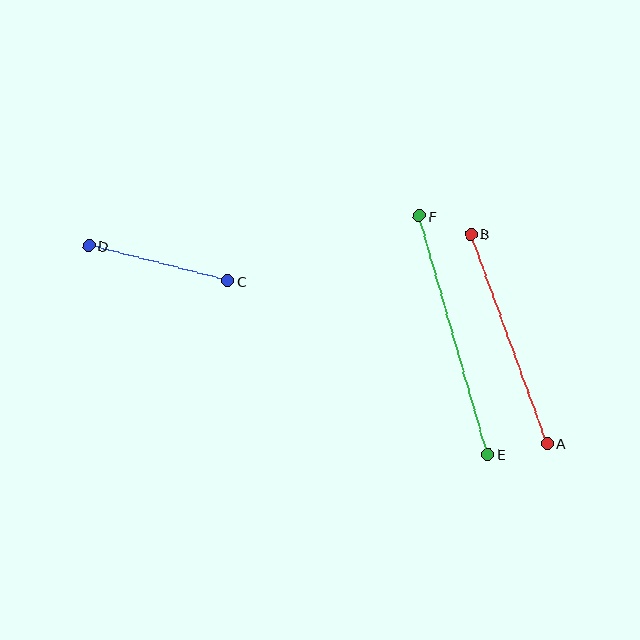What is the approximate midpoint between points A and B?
The midpoint is at approximately (509, 339) pixels.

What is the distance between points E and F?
The distance is approximately 248 pixels.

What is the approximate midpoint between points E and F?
The midpoint is at approximately (454, 335) pixels.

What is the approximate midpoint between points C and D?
The midpoint is at approximately (158, 263) pixels.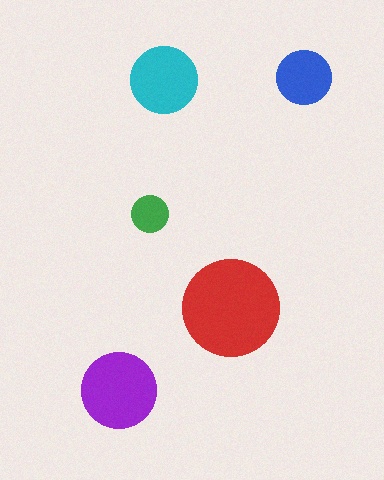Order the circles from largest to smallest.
the red one, the purple one, the cyan one, the blue one, the green one.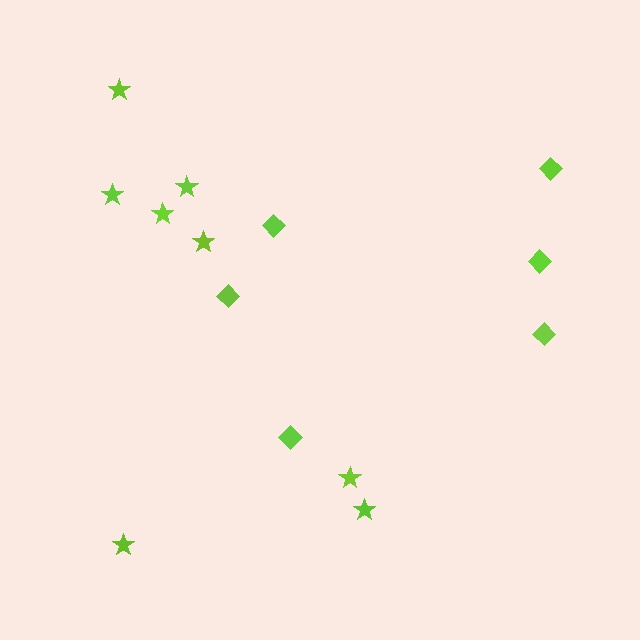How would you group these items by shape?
There are 2 groups: one group of diamonds (6) and one group of stars (8).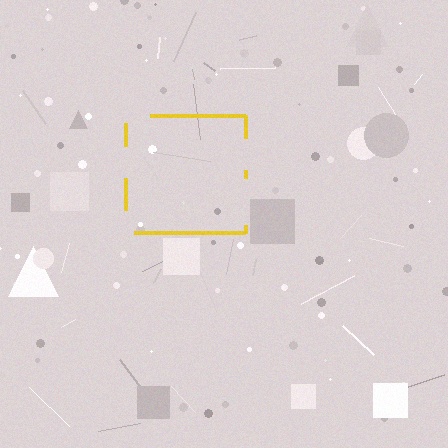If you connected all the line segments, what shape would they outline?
They would outline a square.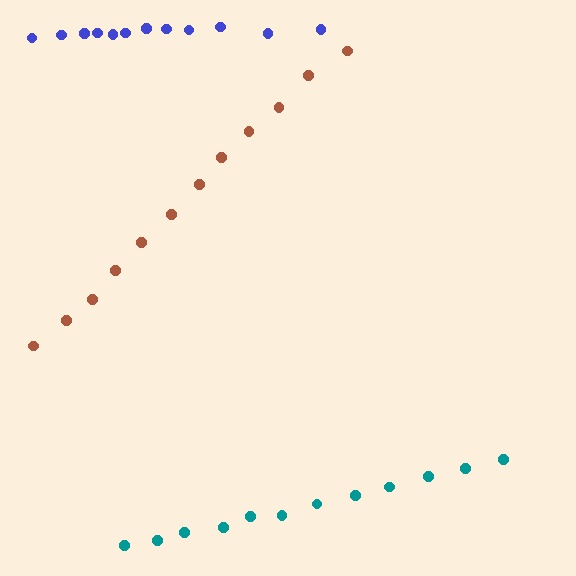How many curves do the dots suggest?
There are 3 distinct paths.